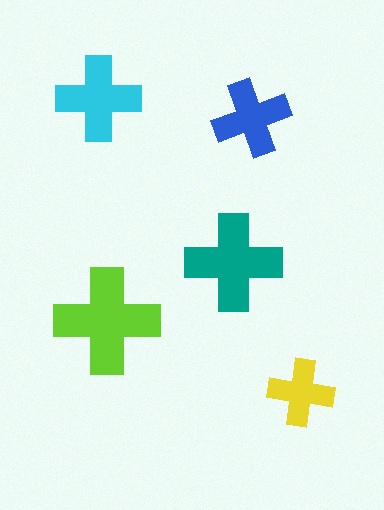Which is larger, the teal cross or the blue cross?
The teal one.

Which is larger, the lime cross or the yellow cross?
The lime one.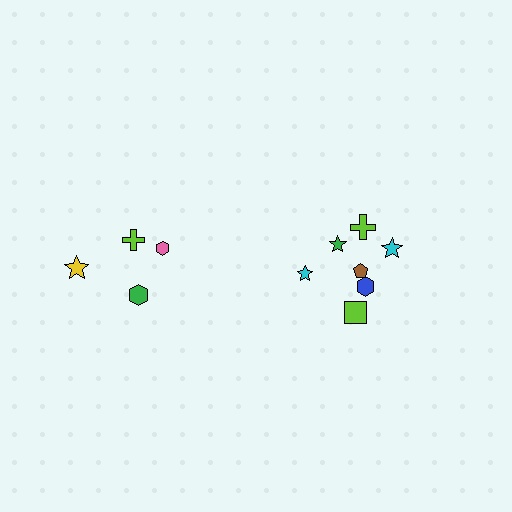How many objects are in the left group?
There are 4 objects.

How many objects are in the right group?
There are 7 objects.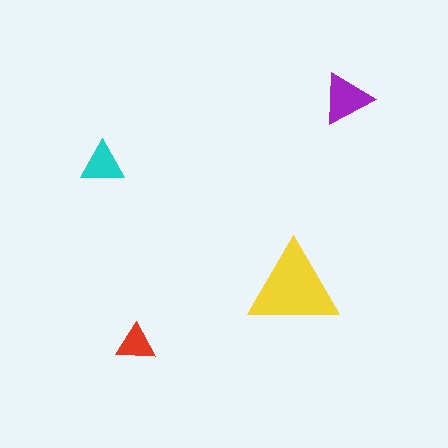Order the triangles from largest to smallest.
the yellow one, the purple one, the cyan one, the red one.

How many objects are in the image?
There are 4 objects in the image.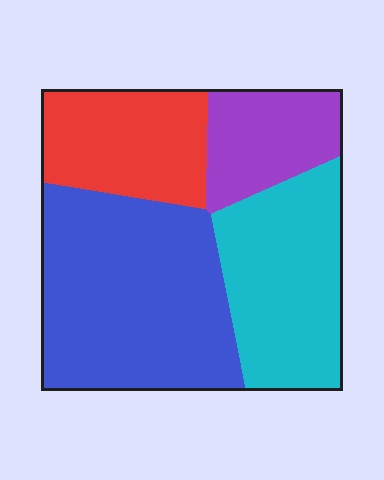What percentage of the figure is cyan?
Cyan covers around 25% of the figure.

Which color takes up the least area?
Purple, at roughly 15%.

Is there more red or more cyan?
Cyan.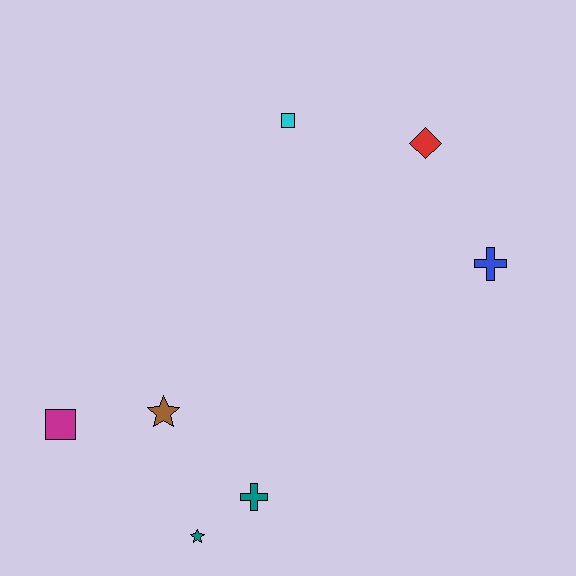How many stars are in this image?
There are 2 stars.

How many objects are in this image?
There are 7 objects.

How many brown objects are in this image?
There is 1 brown object.